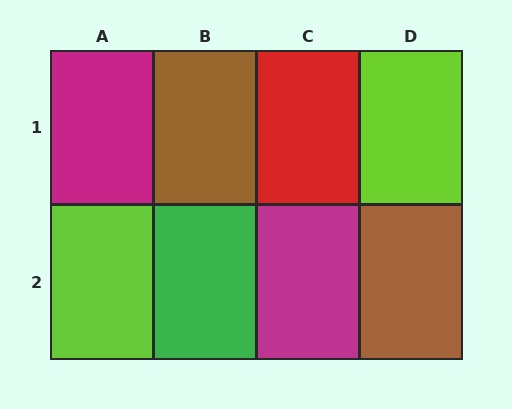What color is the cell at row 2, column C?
Magenta.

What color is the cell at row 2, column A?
Lime.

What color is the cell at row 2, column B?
Green.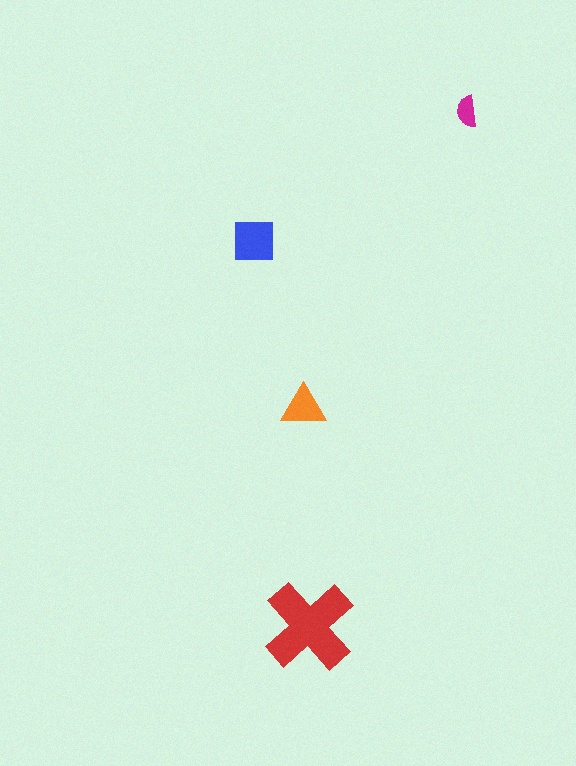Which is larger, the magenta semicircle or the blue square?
The blue square.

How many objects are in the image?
There are 4 objects in the image.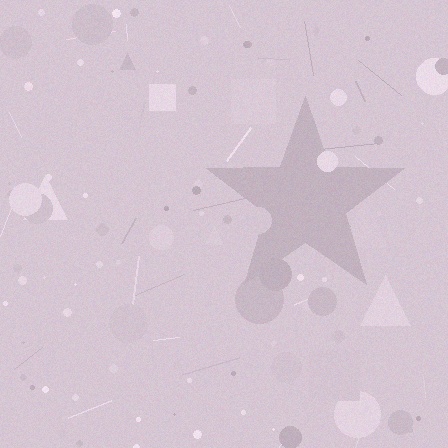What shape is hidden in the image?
A star is hidden in the image.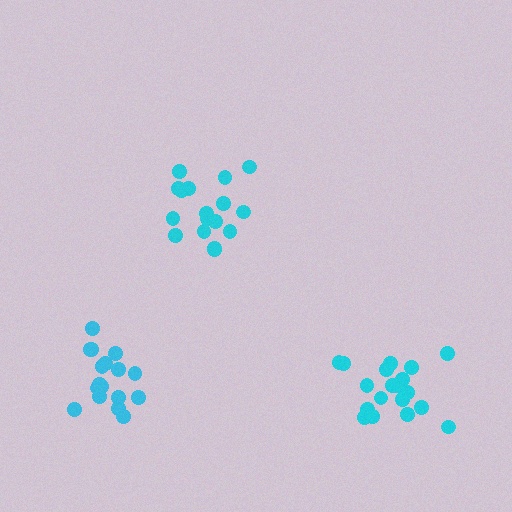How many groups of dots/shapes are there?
There are 3 groups.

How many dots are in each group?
Group 1: 17 dots, Group 2: 17 dots, Group 3: 19 dots (53 total).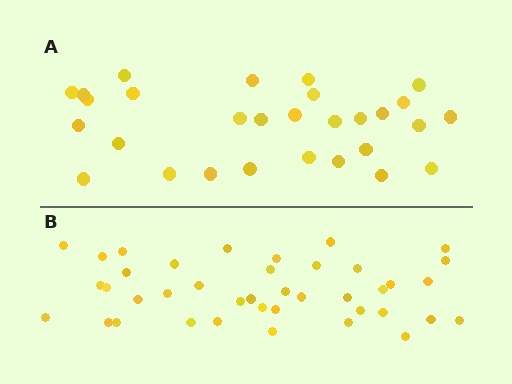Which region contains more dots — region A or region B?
Region B (the bottom region) has more dots.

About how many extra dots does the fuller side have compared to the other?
Region B has roughly 12 or so more dots than region A.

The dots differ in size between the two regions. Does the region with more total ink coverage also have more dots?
No. Region A has more total ink coverage because its dots are larger, but region B actually contains more individual dots. Total area can be misleading — the number of items is what matters here.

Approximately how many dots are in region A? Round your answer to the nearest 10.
About 30 dots. (The exact count is 29, which rounds to 30.)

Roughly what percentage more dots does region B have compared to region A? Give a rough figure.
About 40% more.